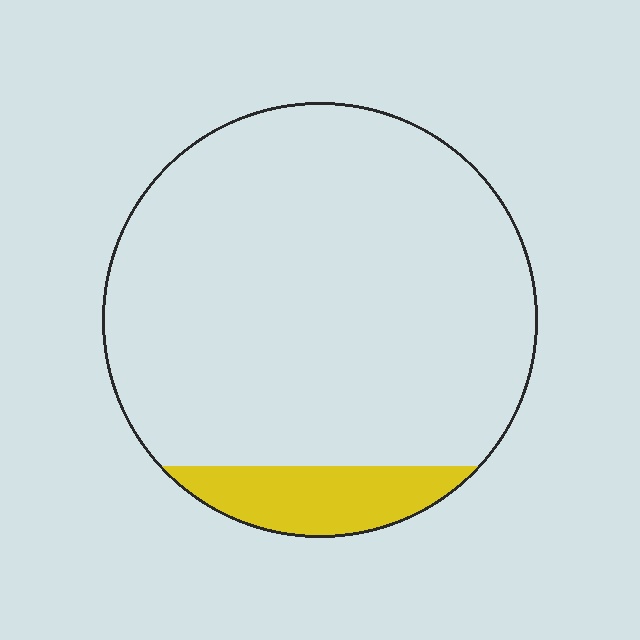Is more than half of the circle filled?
No.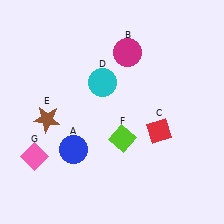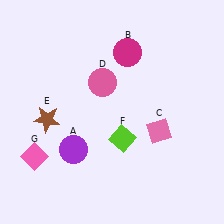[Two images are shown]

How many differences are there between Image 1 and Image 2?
There are 3 differences between the two images.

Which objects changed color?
A changed from blue to purple. C changed from red to pink. D changed from cyan to pink.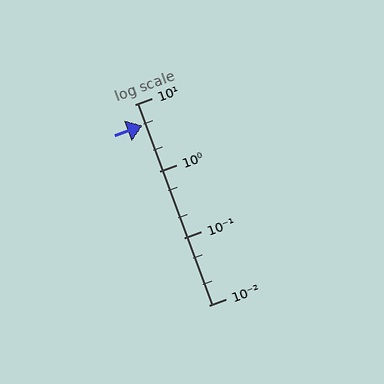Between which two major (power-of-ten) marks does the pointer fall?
The pointer is between 1 and 10.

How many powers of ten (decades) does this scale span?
The scale spans 3 decades, from 0.01 to 10.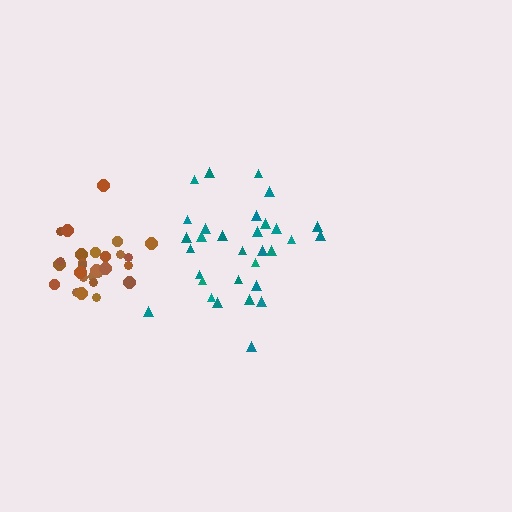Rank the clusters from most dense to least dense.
brown, teal.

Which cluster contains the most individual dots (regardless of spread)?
Teal (31).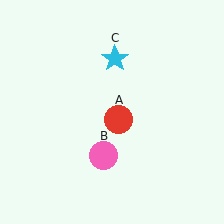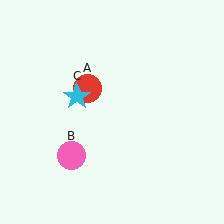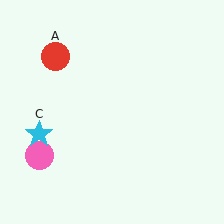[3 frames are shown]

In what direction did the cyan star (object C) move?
The cyan star (object C) moved down and to the left.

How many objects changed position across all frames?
3 objects changed position: red circle (object A), pink circle (object B), cyan star (object C).